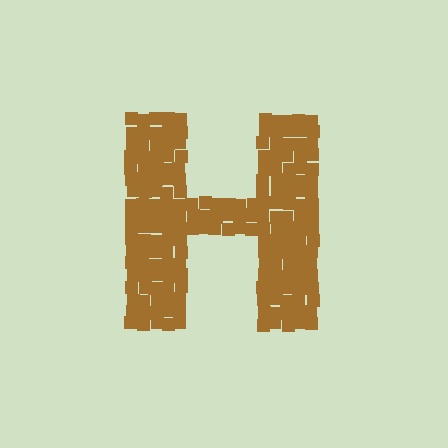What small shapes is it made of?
It is made of small squares.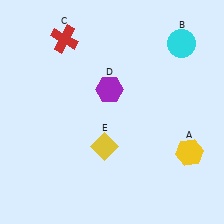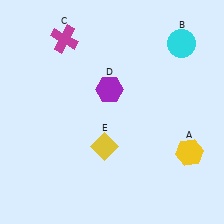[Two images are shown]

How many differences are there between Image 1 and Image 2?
There is 1 difference between the two images.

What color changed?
The cross (C) changed from red in Image 1 to magenta in Image 2.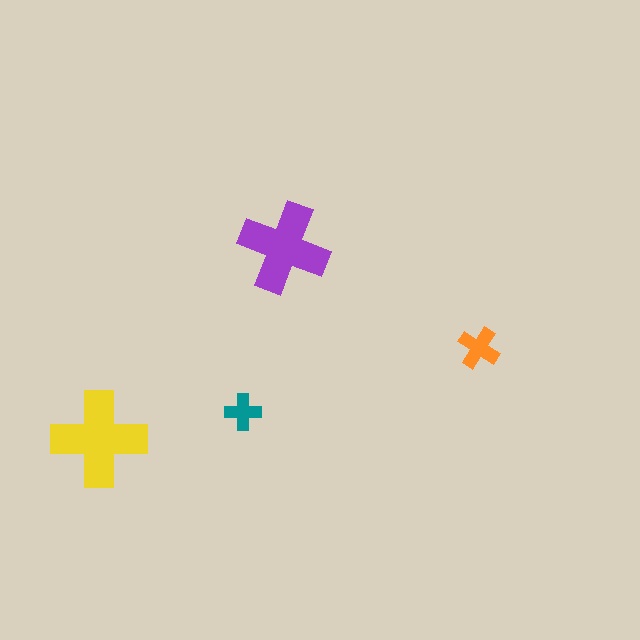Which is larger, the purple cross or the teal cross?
The purple one.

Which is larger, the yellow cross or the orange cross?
The yellow one.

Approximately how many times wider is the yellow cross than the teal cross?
About 2.5 times wider.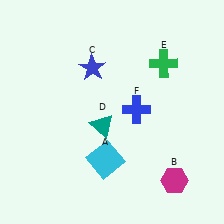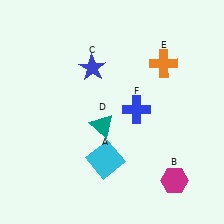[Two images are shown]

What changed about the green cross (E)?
In Image 1, E is green. In Image 2, it changed to orange.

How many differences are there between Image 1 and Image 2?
There is 1 difference between the two images.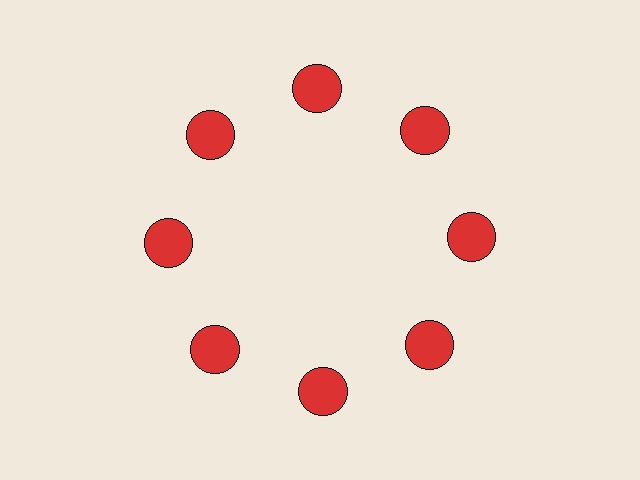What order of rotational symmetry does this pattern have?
This pattern has 8-fold rotational symmetry.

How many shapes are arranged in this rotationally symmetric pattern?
There are 8 shapes, arranged in 8 groups of 1.